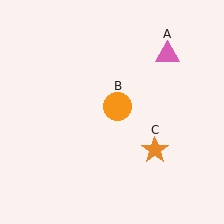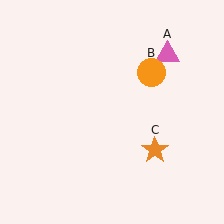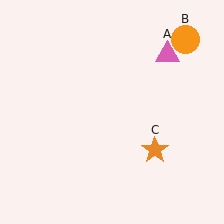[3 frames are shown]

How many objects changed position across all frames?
1 object changed position: orange circle (object B).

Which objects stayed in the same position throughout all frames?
Pink triangle (object A) and orange star (object C) remained stationary.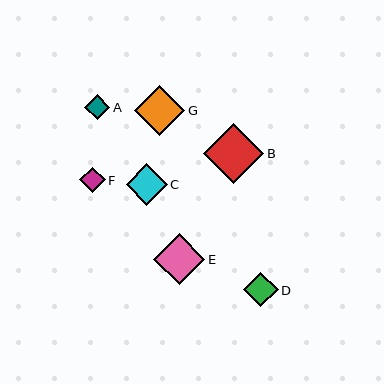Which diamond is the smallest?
Diamond A is the smallest with a size of approximately 25 pixels.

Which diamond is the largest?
Diamond B is the largest with a size of approximately 60 pixels.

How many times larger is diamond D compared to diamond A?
Diamond D is approximately 1.4 times the size of diamond A.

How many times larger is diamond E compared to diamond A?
Diamond E is approximately 2.0 times the size of diamond A.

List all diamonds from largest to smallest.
From largest to smallest: B, E, G, C, D, F, A.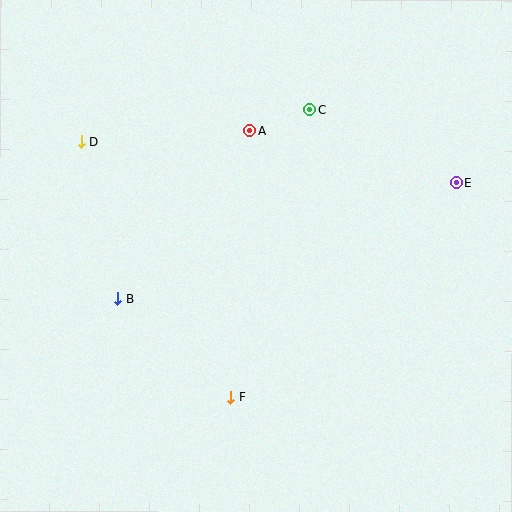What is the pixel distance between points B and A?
The distance between B and A is 214 pixels.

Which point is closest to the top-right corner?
Point E is closest to the top-right corner.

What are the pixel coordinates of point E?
Point E is at (457, 183).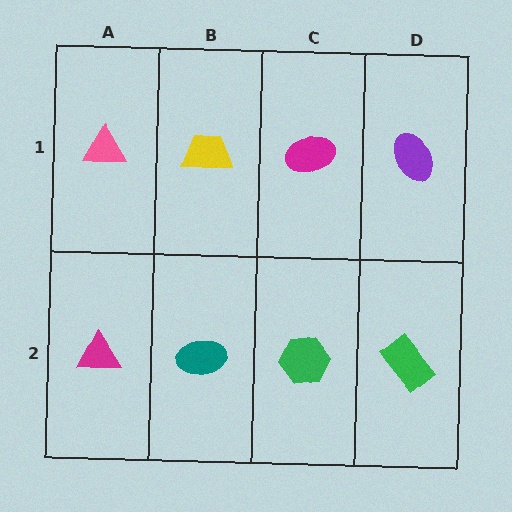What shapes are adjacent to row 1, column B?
A teal ellipse (row 2, column B), a pink triangle (row 1, column A), a magenta ellipse (row 1, column C).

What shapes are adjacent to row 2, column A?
A pink triangle (row 1, column A), a teal ellipse (row 2, column B).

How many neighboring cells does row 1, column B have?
3.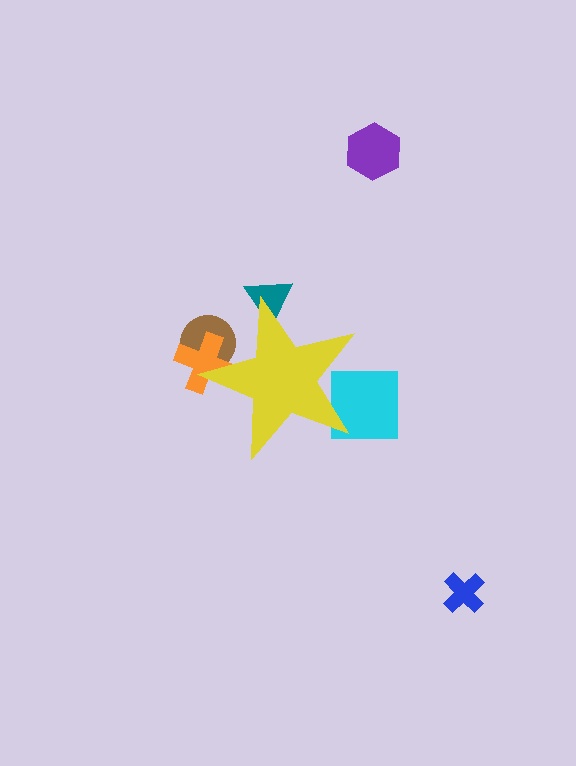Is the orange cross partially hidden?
Yes, the orange cross is partially hidden behind the yellow star.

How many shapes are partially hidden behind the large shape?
4 shapes are partially hidden.